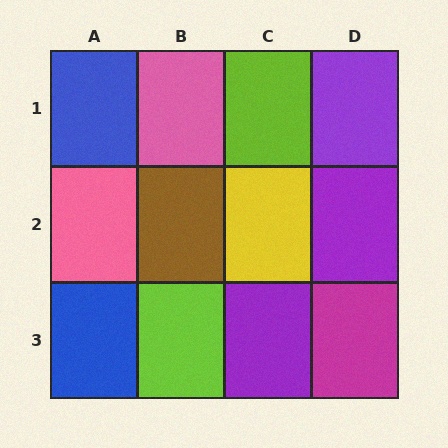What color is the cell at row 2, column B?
Brown.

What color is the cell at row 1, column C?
Lime.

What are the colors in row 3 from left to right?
Blue, lime, purple, magenta.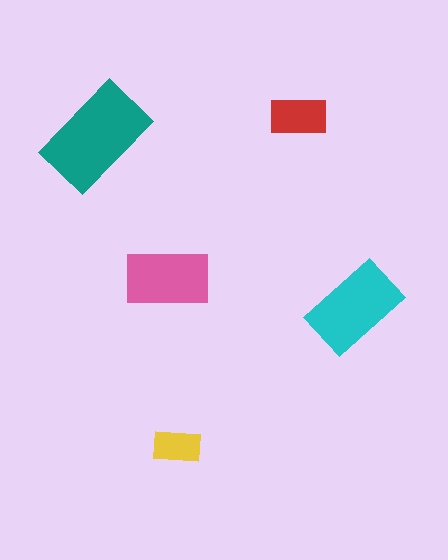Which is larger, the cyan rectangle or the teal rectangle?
The teal one.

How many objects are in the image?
There are 5 objects in the image.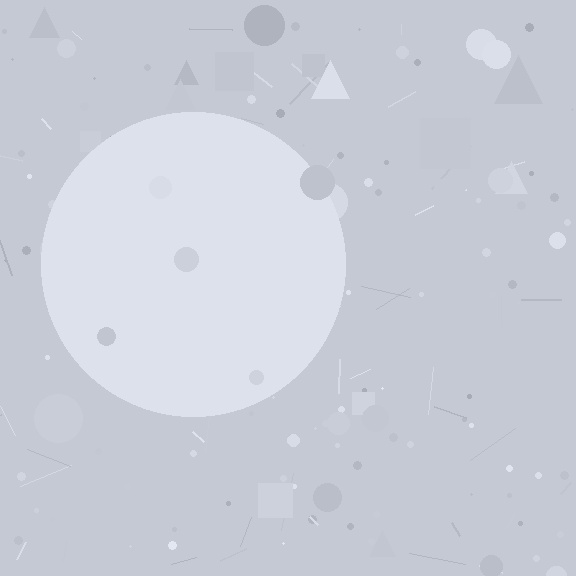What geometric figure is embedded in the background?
A circle is embedded in the background.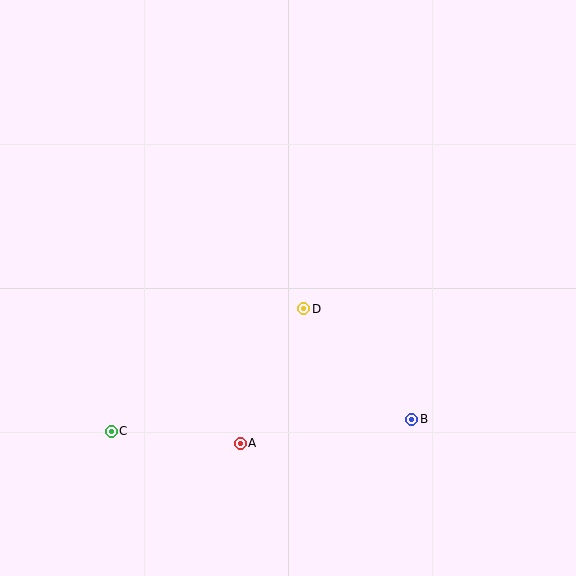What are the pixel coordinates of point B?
Point B is at (412, 419).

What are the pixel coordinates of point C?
Point C is at (111, 431).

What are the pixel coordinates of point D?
Point D is at (304, 309).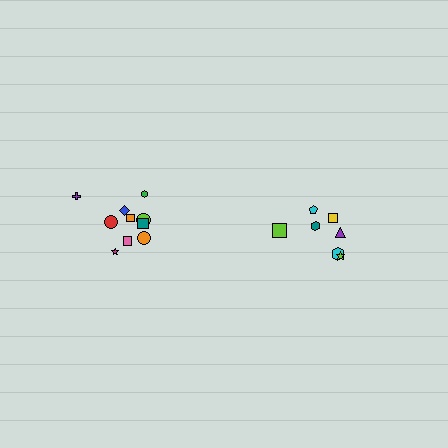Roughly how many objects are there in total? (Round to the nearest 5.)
Roughly 15 objects in total.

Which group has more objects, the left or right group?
The left group.